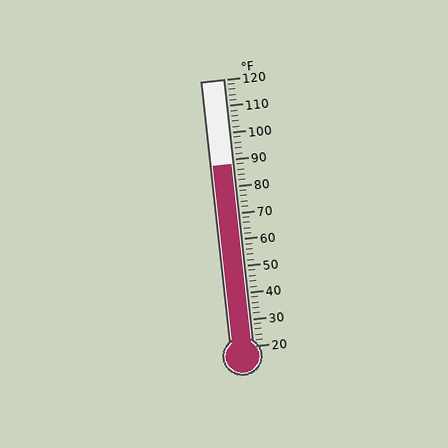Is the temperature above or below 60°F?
The temperature is above 60°F.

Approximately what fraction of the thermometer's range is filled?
The thermometer is filled to approximately 70% of its range.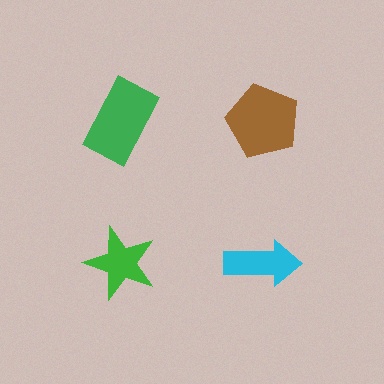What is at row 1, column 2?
A brown pentagon.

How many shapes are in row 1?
2 shapes.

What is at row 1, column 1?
A green rectangle.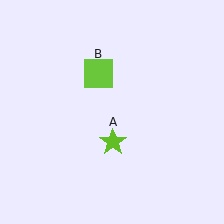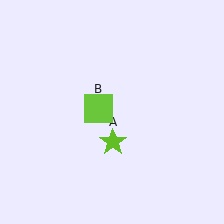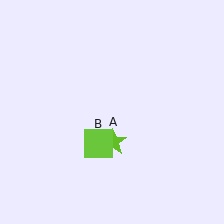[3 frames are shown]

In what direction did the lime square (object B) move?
The lime square (object B) moved down.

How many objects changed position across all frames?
1 object changed position: lime square (object B).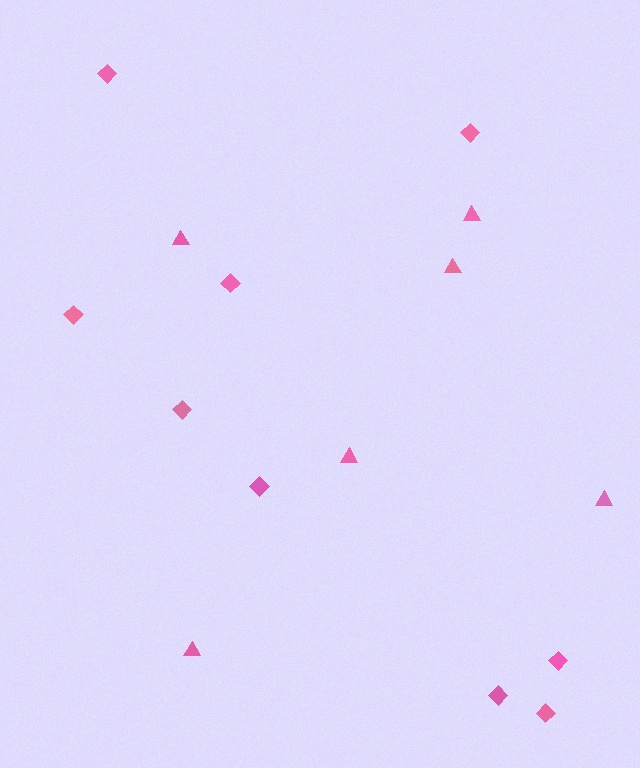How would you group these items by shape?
There are 2 groups: one group of diamonds (9) and one group of triangles (6).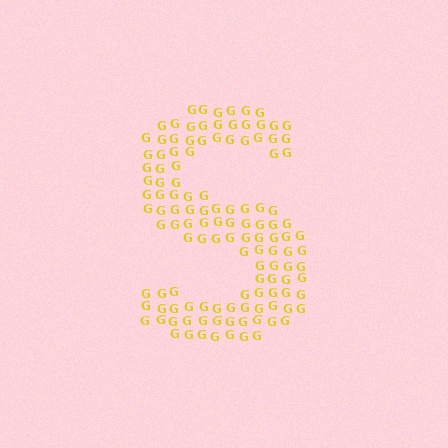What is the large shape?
The large shape is the letter S.